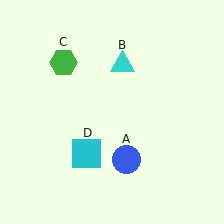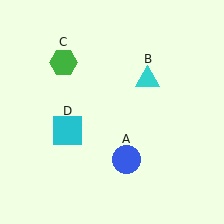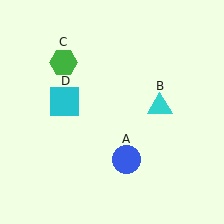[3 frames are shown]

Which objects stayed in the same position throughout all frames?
Blue circle (object A) and green hexagon (object C) remained stationary.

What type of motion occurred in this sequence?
The cyan triangle (object B), cyan square (object D) rotated clockwise around the center of the scene.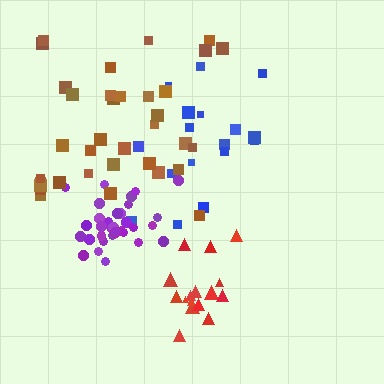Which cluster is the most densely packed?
Purple.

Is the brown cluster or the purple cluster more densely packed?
Purple.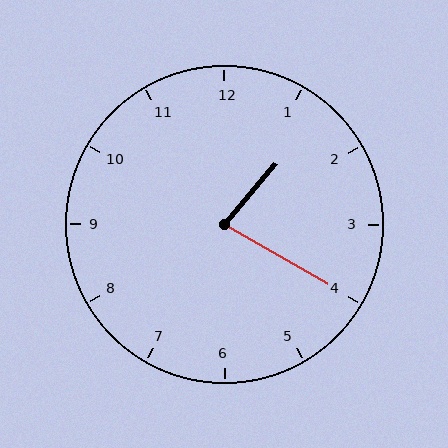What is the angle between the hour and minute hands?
Approximately 80 degrees.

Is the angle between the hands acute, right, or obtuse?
It is acute.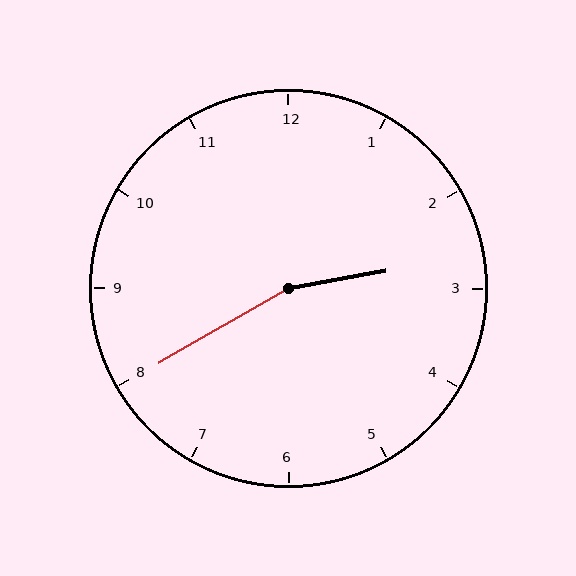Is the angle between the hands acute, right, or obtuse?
It is obtuse.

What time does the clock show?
2:40.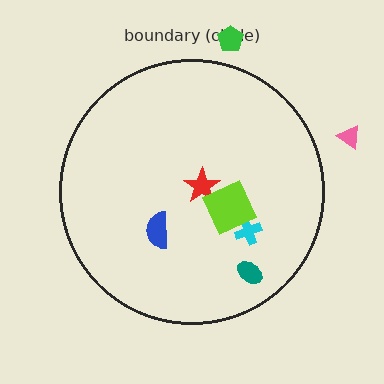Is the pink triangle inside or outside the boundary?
Outside.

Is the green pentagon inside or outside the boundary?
Outside.